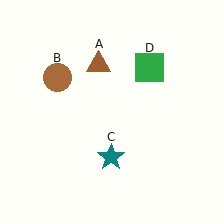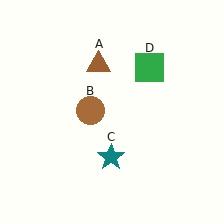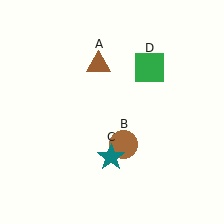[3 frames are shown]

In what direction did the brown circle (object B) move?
The brown circle (object B) moved down and to the right.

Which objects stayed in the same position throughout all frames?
Brown triangle (object A) and teal star (object C) and green square (object D) remained stationary.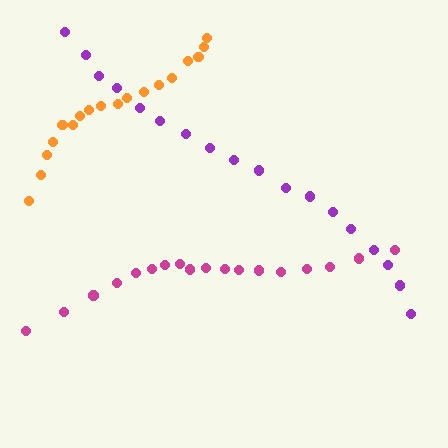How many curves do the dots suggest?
There are 3 distinct paths.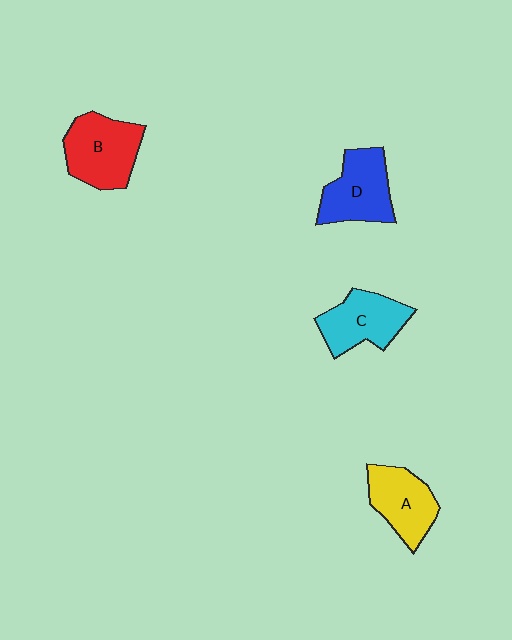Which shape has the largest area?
Shape B (red).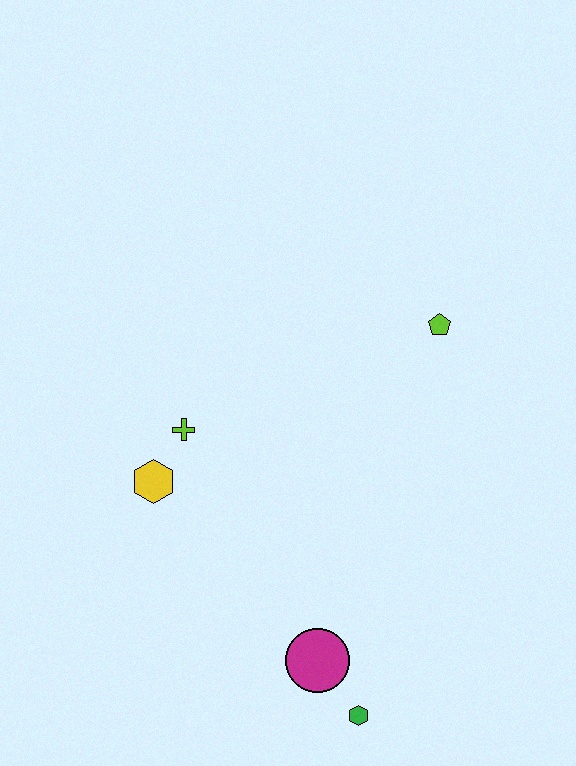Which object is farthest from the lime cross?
The green hexagon is farthest from the lime cross.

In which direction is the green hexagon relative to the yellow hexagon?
The green hexagon is below the yellow hexagon.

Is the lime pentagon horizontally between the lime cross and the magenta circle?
No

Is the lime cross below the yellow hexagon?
No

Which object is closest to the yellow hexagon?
The lime cross is closest to the yellow hexagon.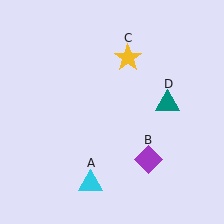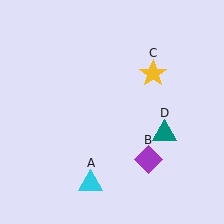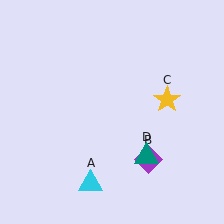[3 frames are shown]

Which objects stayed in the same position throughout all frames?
Cyan triangle (object A) and purple diamond (object B) remained stationary.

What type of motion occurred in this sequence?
The yellow star (object C), teal triangle (object D) rotated clockwise around the center of the scene.